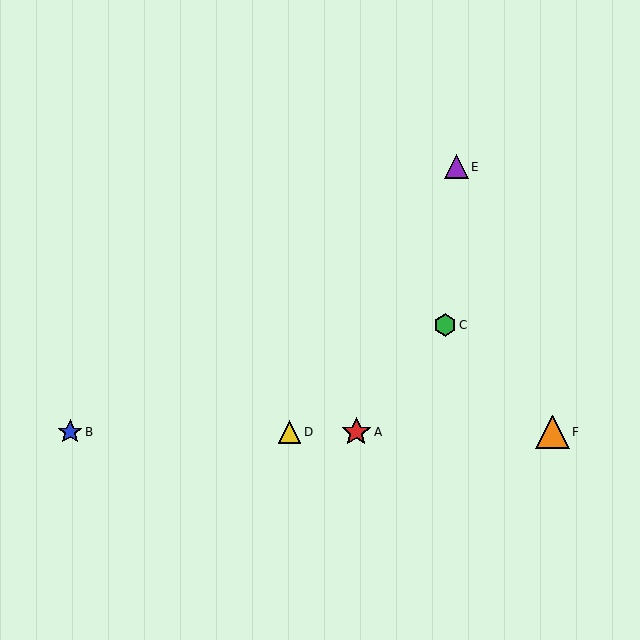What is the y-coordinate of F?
Object F is at y≈432.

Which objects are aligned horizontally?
Objects A, B, D, F are aligned horizontally.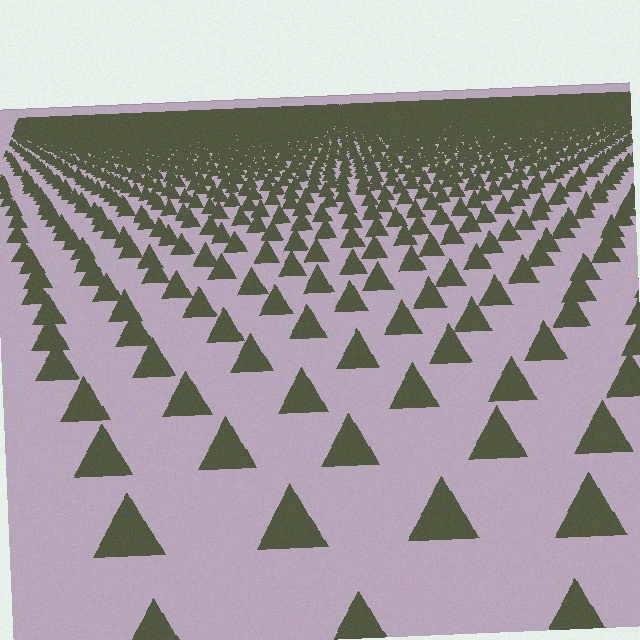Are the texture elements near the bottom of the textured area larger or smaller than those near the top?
Larger. Near the bottom, elements are closer to the viewer and appear at a bigger on-screen size.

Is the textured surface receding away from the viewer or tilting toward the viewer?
The surface is receding away from the viewer. Texture elements get smaller and denser toward the top.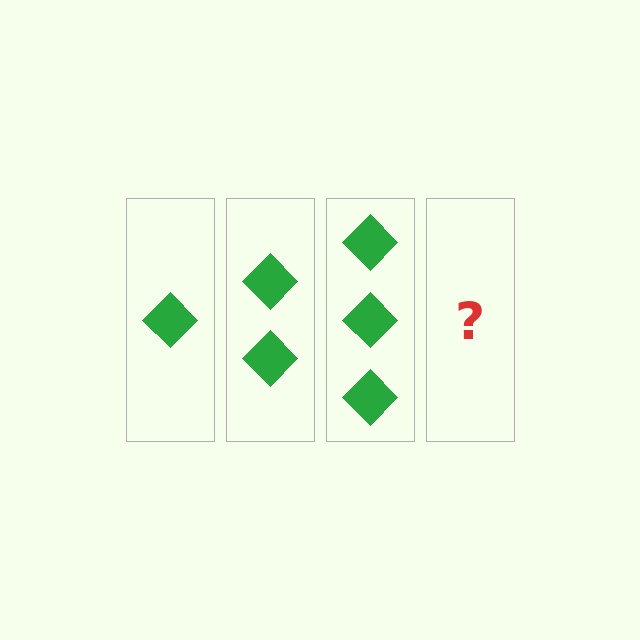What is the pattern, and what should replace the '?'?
The pattern is that each step adds one more diamond. The '?' should be 4 diamonds.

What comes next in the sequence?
The next element should be 4 diamonds.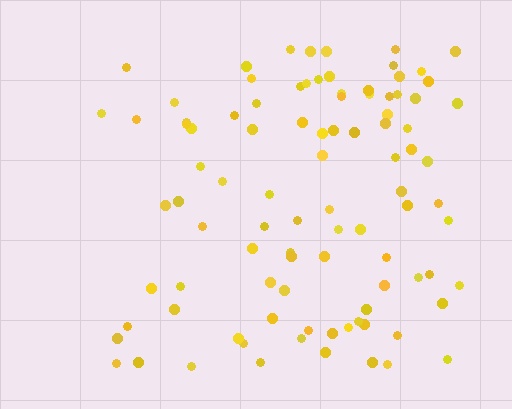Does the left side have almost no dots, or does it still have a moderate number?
Still a moderate number, just noticeably fewer than the right.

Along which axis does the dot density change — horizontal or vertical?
Horizontal.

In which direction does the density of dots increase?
From left to right, with the right side densest.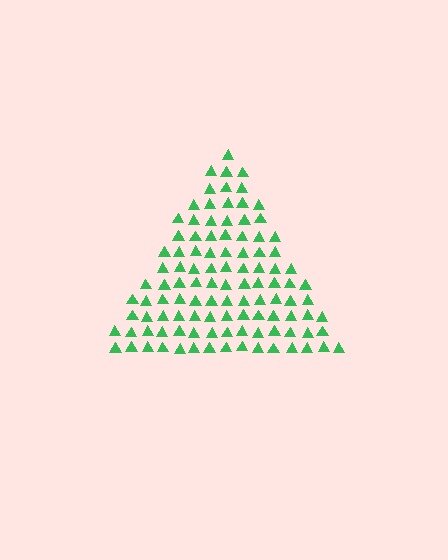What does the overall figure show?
The overall figure shows a triangle.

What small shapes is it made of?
It is made of small triangles.